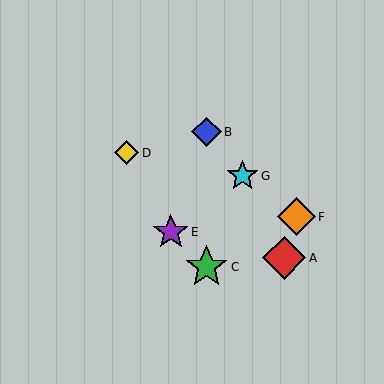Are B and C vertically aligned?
Yes, both are at x≈207.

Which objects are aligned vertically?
Objects B, C are aligned vertically.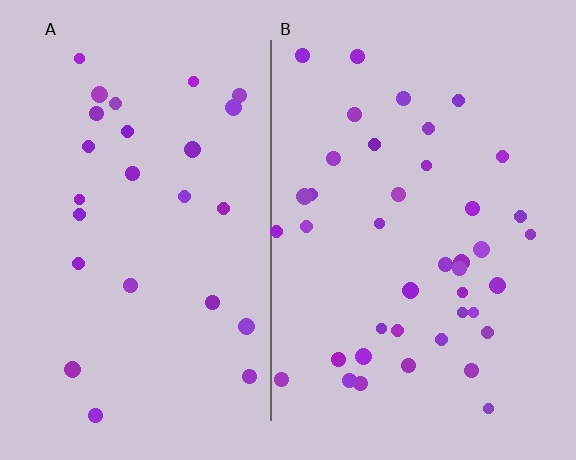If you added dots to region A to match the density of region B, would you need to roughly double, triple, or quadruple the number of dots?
Approximately double.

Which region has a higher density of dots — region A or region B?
B (the right).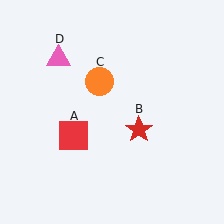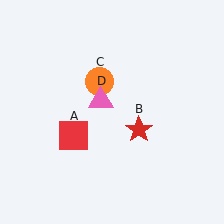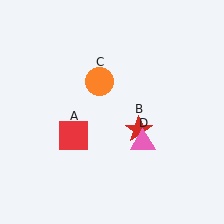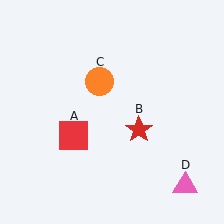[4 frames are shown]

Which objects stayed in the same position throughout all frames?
Red square (object A) and red star (object B) and orange circle (object C) remained stationary.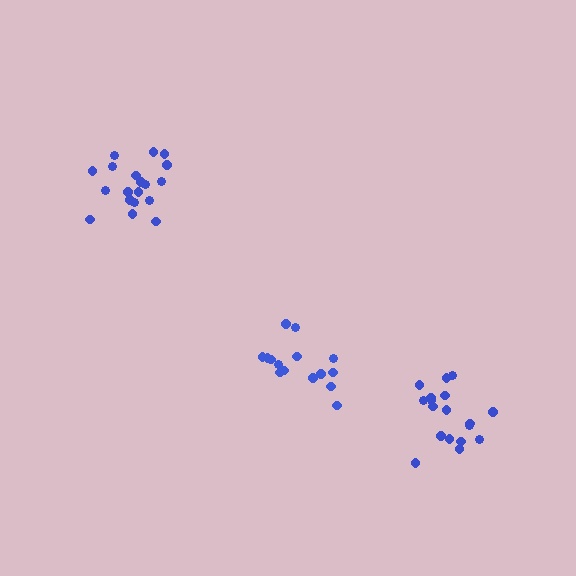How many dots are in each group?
Group 1: 15 dots, Group 2: 18 dots, Group 3: 19 dots (52 total).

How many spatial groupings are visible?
There are 3 spatial groupings.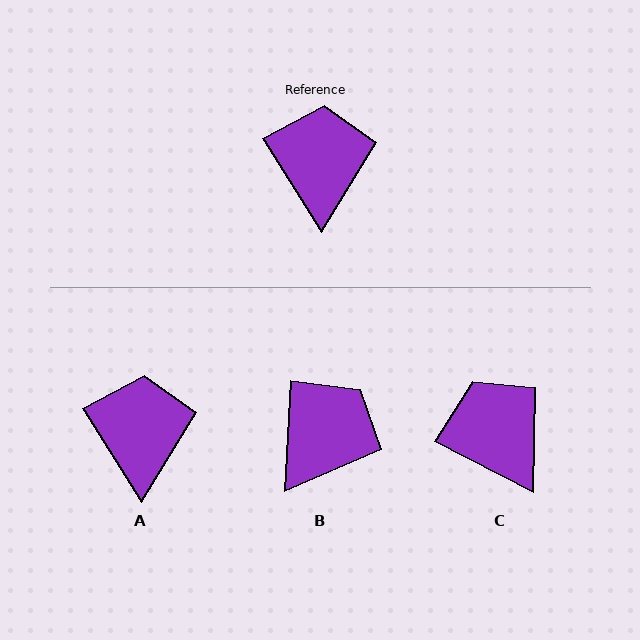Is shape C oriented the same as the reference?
No, it is off by about 30 degrees.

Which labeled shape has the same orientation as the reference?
A.